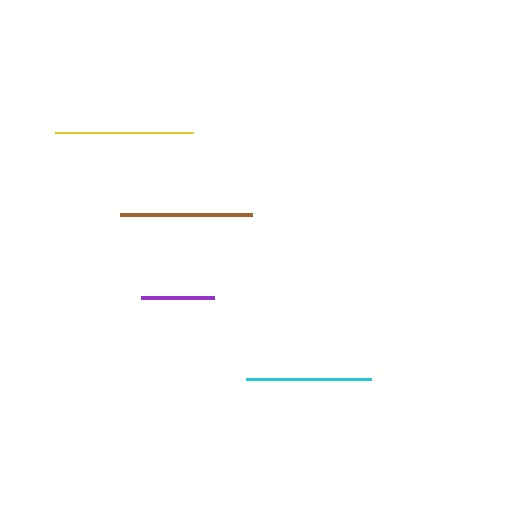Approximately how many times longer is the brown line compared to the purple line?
The brown line is approximately 1.8 times the length of the purple line.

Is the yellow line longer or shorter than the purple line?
The yellow line is longer than the purple line.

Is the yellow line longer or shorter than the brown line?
The yellow line is longer than the brown line.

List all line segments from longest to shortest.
From longest to shortest: yellow, brown, cyan, purple.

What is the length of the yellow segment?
The yellow segment is approximately 138 pixels long.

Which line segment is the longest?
The yellow line is the longest at approximately 138 pixels.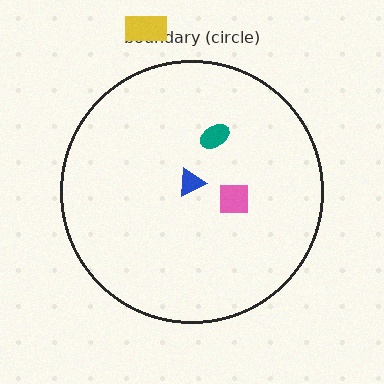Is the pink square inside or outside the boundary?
Inside.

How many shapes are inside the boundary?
3 inside, 1 outside.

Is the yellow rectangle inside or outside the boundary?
Outside.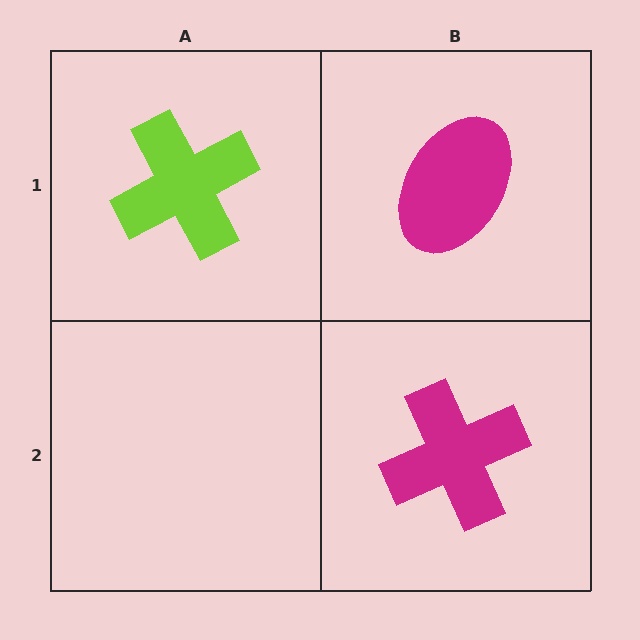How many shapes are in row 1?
2 shapes.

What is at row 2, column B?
A magenta cross.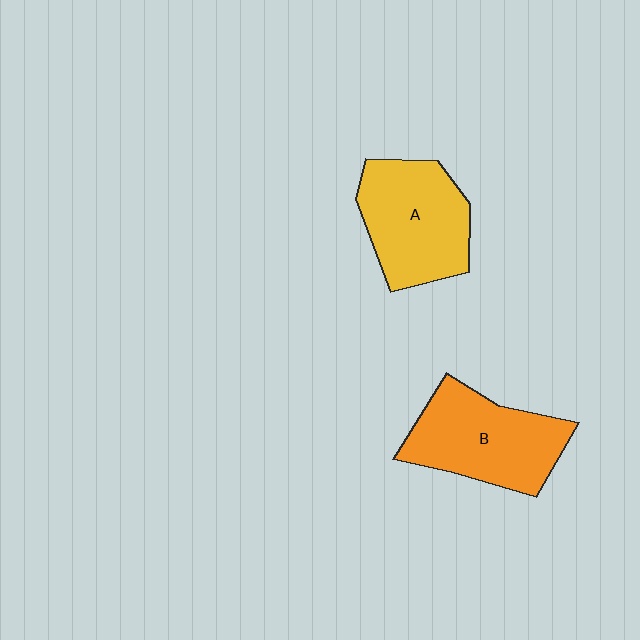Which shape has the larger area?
Shape B (orange).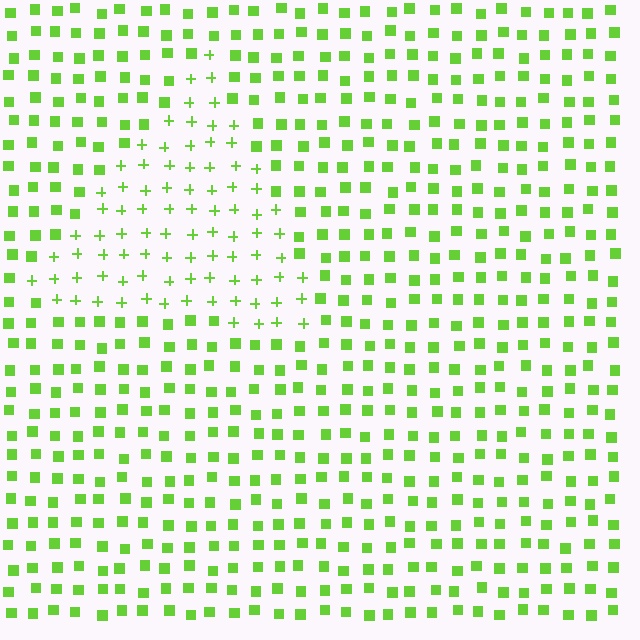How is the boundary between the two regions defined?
The boundary is defined by a change in element shape: plus signs inside vs. squares outside. All elements share the same color and spacing.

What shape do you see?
I see a triangle.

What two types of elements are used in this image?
The image uses plus signs inside the triangle region and squares outside it.